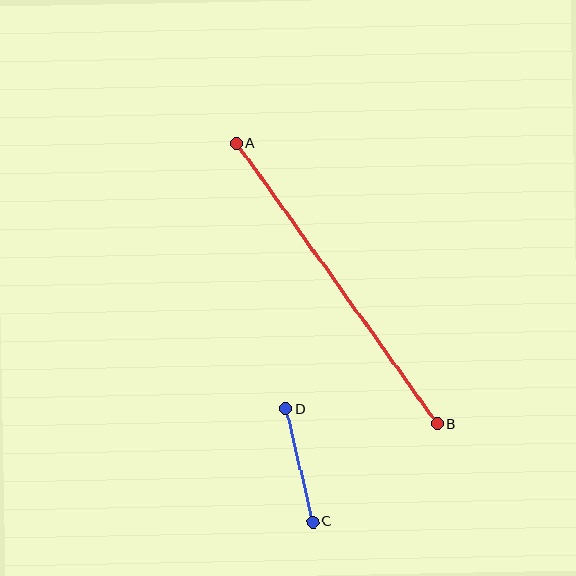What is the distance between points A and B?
The distance is approximately 345 pixels.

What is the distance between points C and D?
The distance is approximately 116 pixels.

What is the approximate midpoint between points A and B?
The midpoint is at approximately (337, 283) pixels.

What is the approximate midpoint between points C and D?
The midpoint is at approximately (299, 465) pixels.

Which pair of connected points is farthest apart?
Points A and B are farthest apart.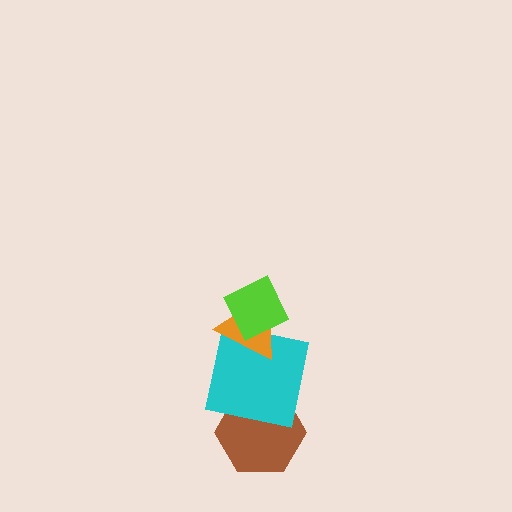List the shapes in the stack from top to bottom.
From top to bottom: the lime diamond, the orange triangle, the cyan square, the brown hexagon.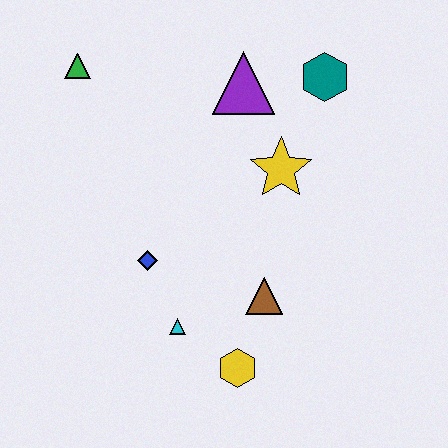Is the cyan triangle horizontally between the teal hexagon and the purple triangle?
No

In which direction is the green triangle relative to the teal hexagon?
The green triangle is to the left of the teal hexagon.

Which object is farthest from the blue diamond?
The teal hexagon is farthest from the blue diamond.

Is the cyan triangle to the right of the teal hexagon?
No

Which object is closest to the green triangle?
The purple triangle is closest to the green triangle.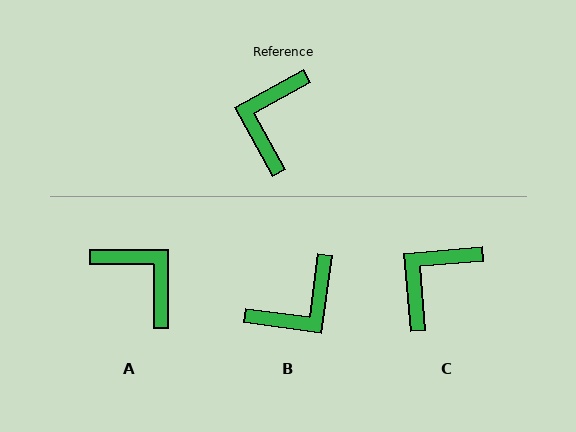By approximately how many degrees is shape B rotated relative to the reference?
Approximately 143 degrees counter-clockwise.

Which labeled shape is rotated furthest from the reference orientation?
B, about 143 degrees away.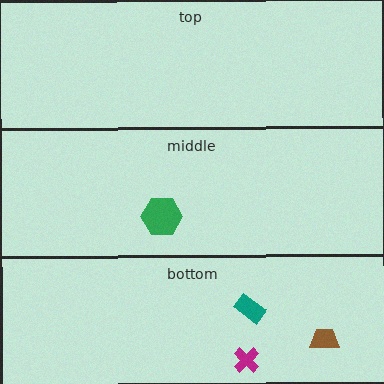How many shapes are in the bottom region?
3.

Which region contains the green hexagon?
The middle region.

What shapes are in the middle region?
The green hexagon.